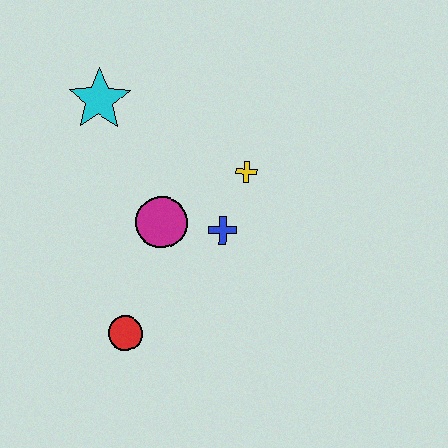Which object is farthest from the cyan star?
The red circle is farthest from the cyan star.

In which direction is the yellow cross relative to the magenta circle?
The yellow cross is to the right of the magenta circle.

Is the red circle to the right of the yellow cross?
No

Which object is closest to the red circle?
The magenta circle is closest to the red circle.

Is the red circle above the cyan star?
No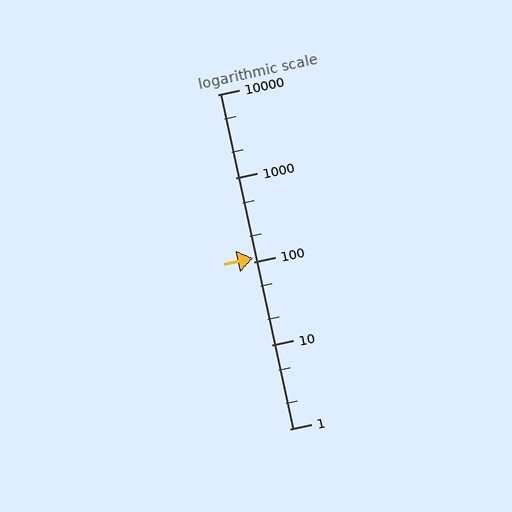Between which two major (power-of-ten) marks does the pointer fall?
The pointer is between 100 and 1000.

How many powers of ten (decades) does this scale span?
The scale spans 4 decades, from 1 to 10000.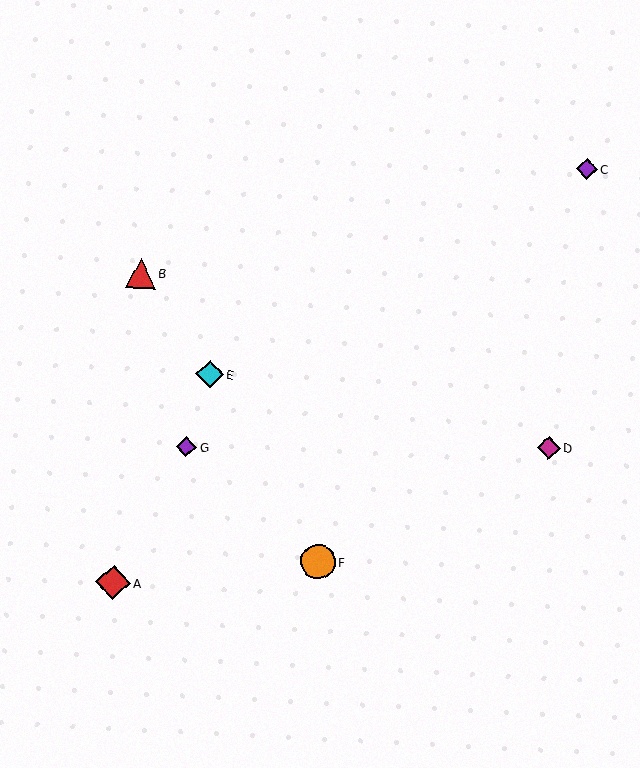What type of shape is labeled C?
Shape C is a purple diamond.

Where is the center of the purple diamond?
The center of the purple diamond is at (587, 169).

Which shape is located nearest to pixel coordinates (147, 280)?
The red triangle (labeled B) at (141, 273) is nearest to that location.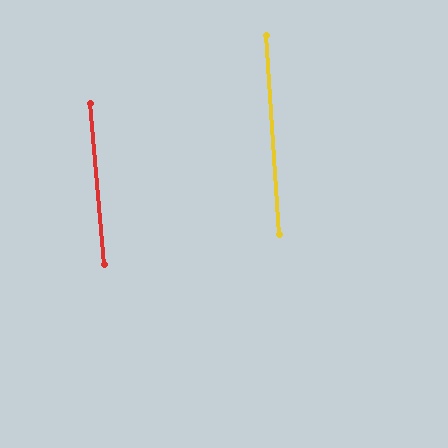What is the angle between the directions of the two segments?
Approximately 2 degrees.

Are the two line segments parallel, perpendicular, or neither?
Parallel — their directions differ by only 1.7°.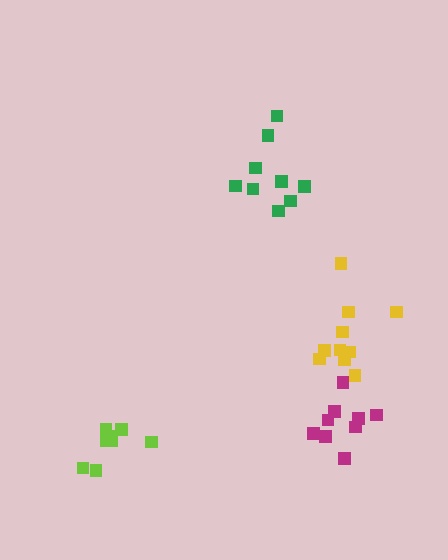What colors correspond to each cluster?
The clusters are colored: yellow, green, magenta, lime.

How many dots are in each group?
Group 1: 10 dots, Group 2: 9 dots, Group 3: 9 dots, Group 4: 8 dots (36 total).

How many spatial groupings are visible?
There are 4 spatial groupings.